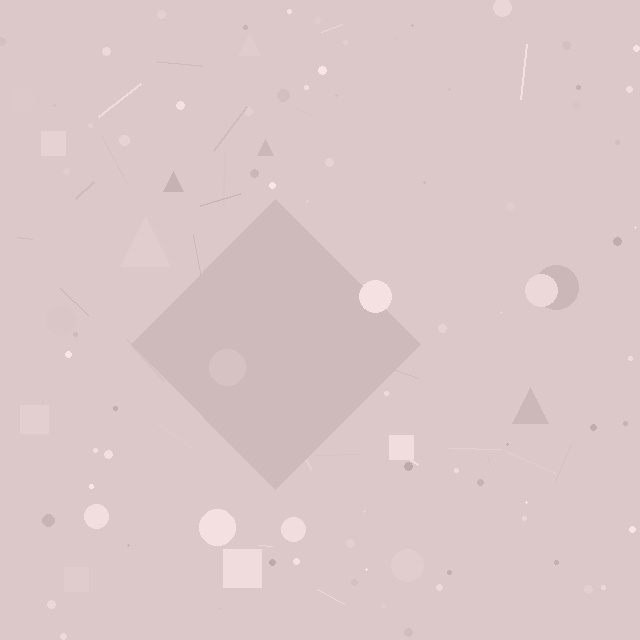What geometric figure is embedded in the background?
A diamond is embedded in the background.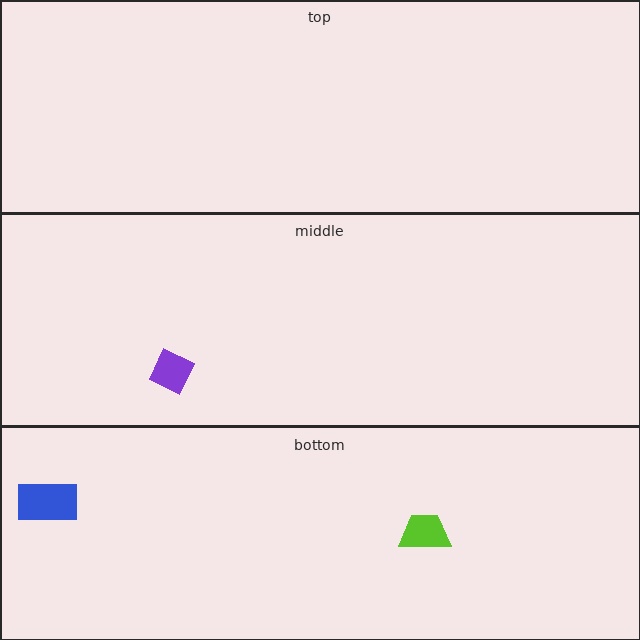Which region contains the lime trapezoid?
The bottom region.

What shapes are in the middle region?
The purple diamond.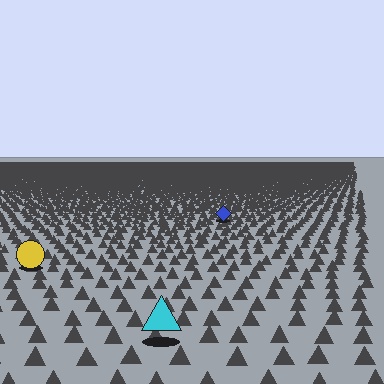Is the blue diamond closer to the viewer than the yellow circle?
No. The yellow circle is closer — you can tell from the texture gradient: the ground texture is coarser near it.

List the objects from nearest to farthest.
From nearest to farthest: the cyan triangle, the yellow circle, the blue diamond.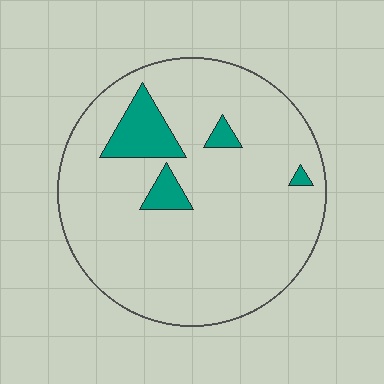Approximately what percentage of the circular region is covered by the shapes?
Approximately 10%.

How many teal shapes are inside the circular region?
4.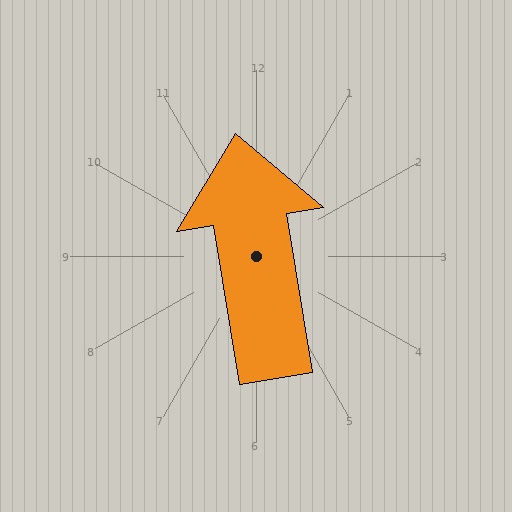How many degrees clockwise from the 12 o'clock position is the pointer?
Approximately 351 degrees.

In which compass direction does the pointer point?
North.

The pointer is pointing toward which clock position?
Roughly 12 o'clock.